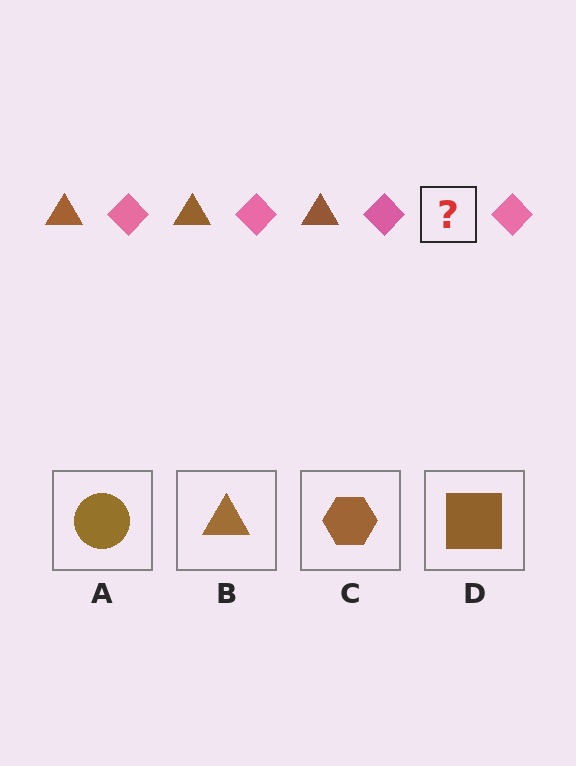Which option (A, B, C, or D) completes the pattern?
B.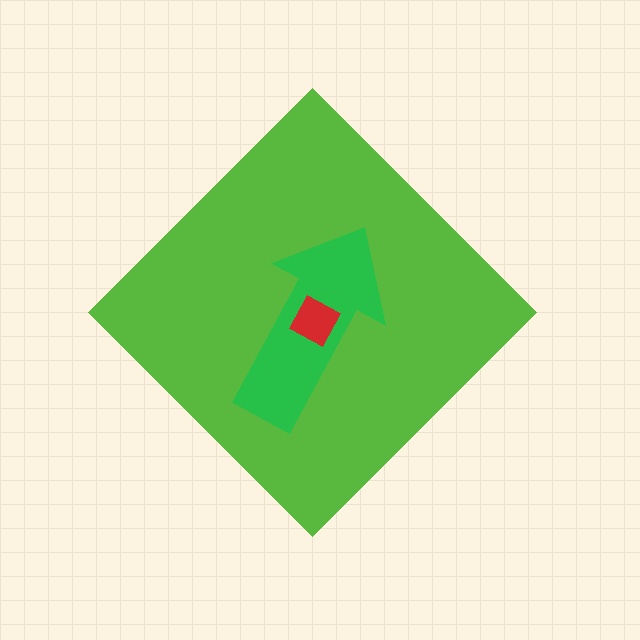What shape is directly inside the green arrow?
The red square.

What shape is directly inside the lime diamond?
The green arrow.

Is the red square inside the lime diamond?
Yes.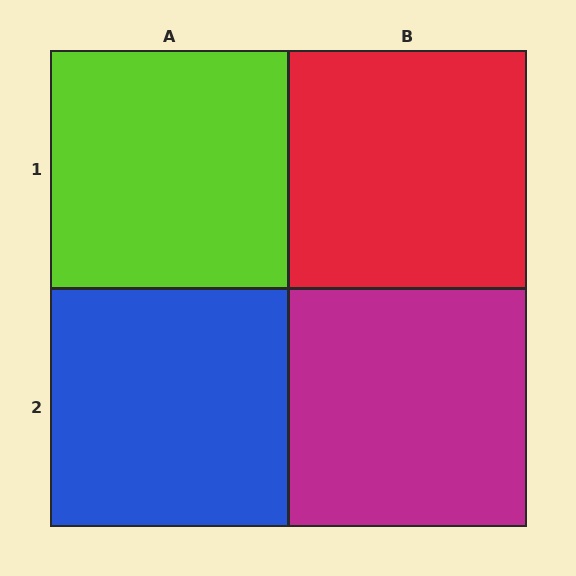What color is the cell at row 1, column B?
Red.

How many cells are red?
1 cell is red.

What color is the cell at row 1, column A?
Lime.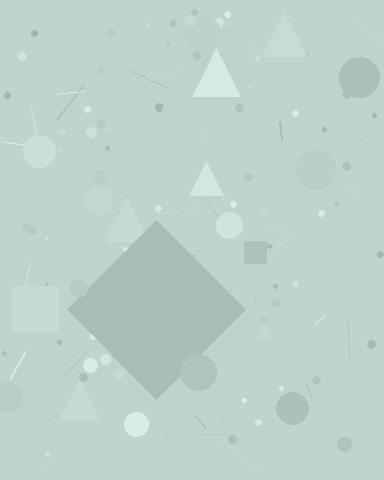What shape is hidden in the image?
A diamond is hidden in the image.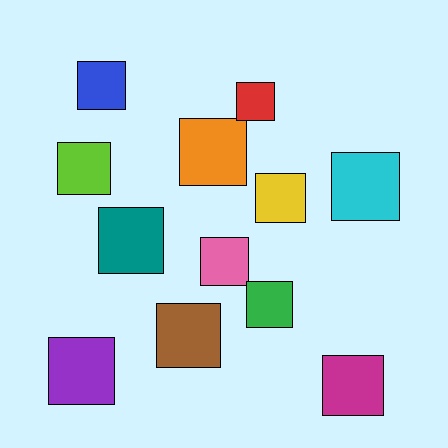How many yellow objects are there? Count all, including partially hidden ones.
There is 1 yellow object.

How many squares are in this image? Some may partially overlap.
There are 12 squares.